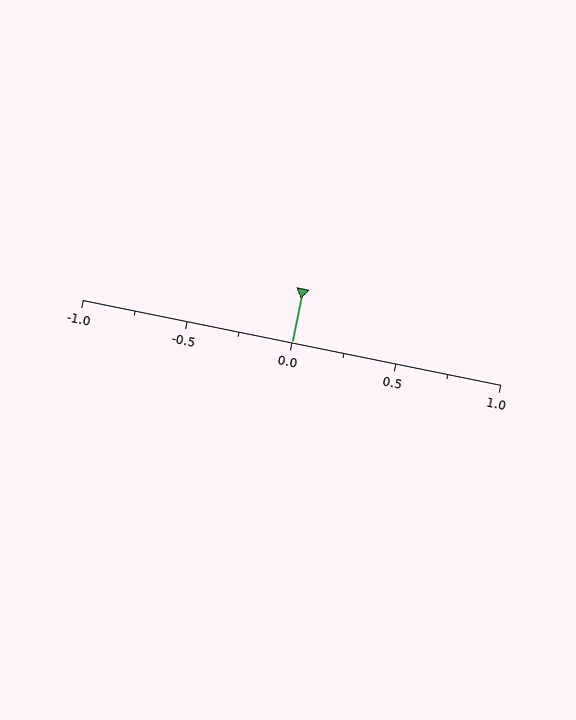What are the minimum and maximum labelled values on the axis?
The axis runs from -1.0 to 1.0.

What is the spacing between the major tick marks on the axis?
The major ticks are spaced 0.5 apart.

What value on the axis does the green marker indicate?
The marker indicates approximately 0.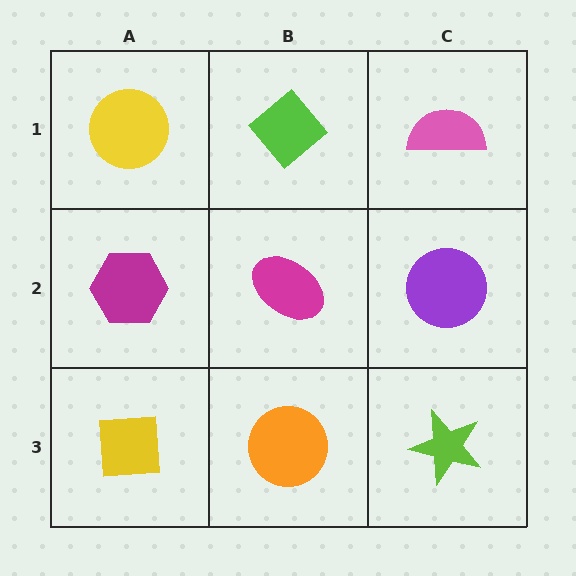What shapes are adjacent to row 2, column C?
A pink semicircle (row 1, column C), a lime star (row 3, column C), a magenta ellipse (row 2, column B).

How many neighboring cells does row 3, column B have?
3.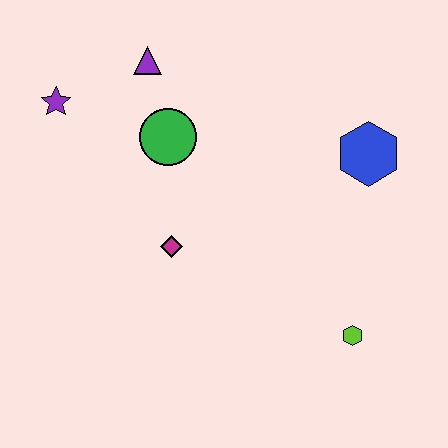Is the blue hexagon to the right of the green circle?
Yes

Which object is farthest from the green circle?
The lime hexagon is farthest from the green circle.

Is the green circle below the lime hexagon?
No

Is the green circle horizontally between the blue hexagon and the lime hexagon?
No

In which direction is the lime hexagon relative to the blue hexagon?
The lime hexagon is below the blue hexagon.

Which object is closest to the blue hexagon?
The lime hexagon is closest to the blue hexagon.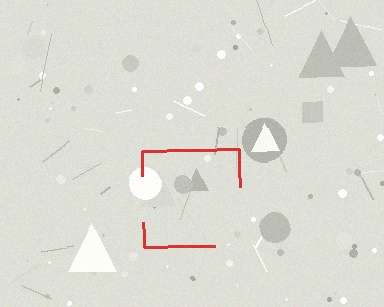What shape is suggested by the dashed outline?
The dashed outline suggests a square.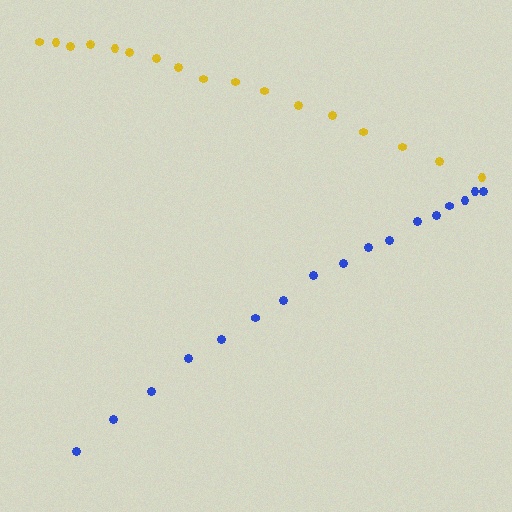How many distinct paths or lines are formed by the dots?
There are 2 distinct paths.